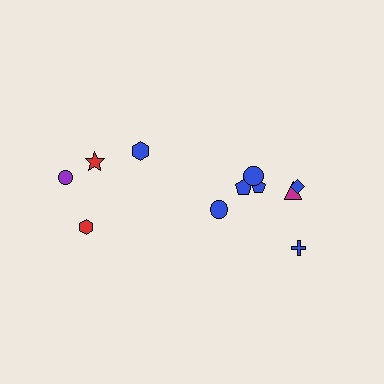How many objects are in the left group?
There are 4 objects.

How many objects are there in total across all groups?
There are 11 objects.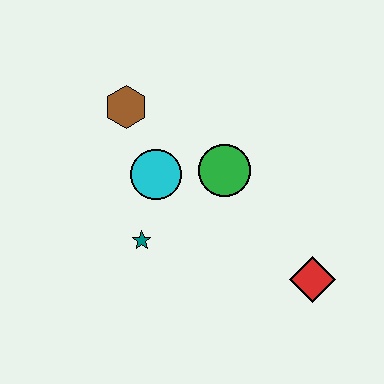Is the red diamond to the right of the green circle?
Yes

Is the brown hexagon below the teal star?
No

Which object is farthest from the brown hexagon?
The red diamond is farthest from the brown hexagon.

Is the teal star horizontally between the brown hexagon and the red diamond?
Yes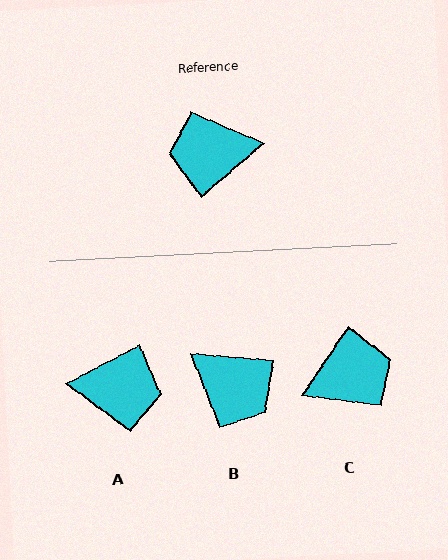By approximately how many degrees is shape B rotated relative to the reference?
Approximately 135 degrees counter-clockwise.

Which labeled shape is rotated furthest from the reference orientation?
A, about 167 degrees away.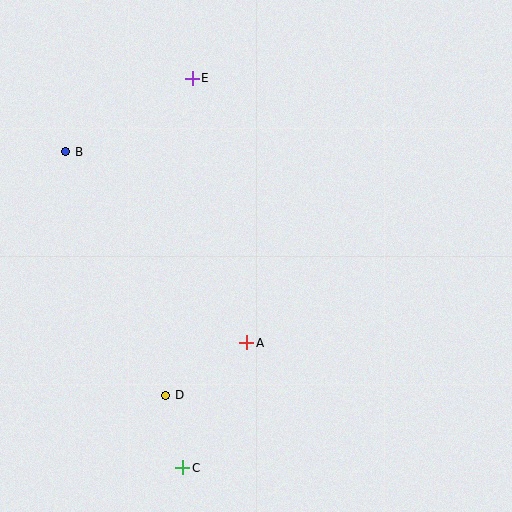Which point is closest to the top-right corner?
Point E is closest to the top-right corner.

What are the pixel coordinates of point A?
Point A is at (247, 343).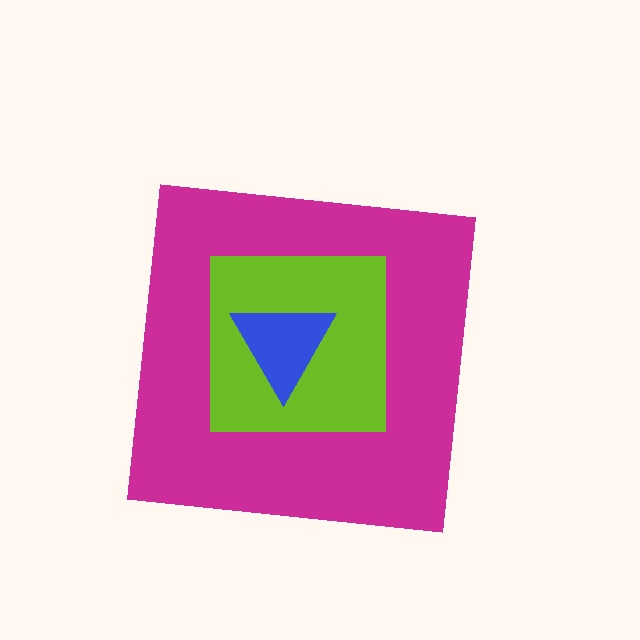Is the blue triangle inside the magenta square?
Yes.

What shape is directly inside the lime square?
The blue triangle.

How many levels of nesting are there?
3.